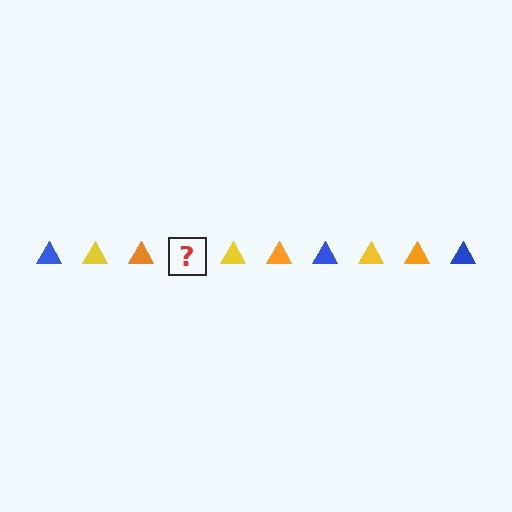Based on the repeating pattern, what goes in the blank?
The blank should be a blue triangle.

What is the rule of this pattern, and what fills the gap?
The rule is that the pattern cycles through blue, yellow, orange triangles. The gap should be filled with a blue triangle.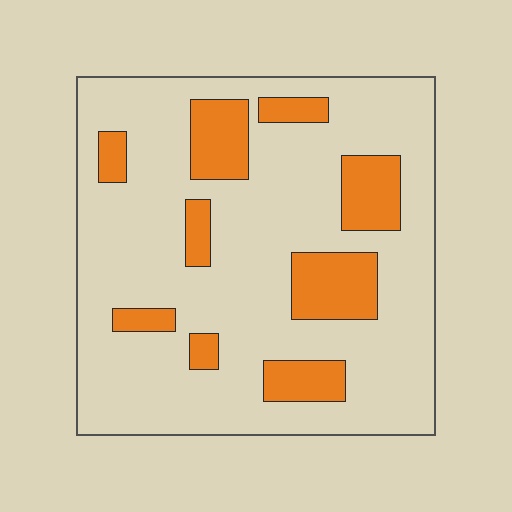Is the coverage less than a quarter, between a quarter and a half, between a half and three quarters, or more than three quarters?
Less than a quarter.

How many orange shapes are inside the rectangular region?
9.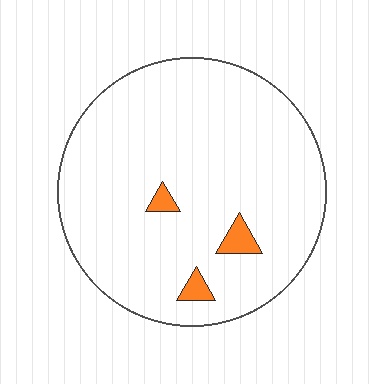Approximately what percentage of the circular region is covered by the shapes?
Approximately 5%.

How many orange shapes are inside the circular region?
3.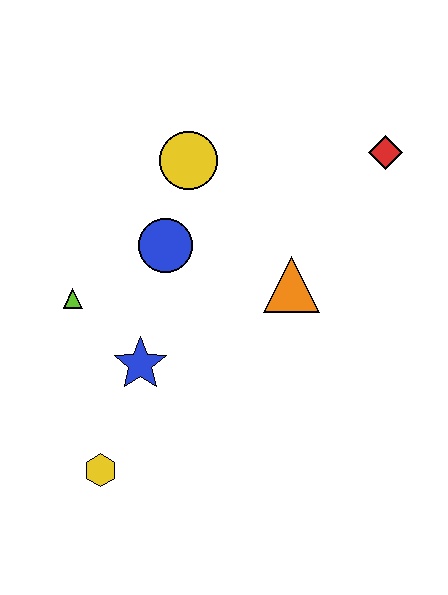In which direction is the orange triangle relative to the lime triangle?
The orange triangle is to the right of the lime triangle.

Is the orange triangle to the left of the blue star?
No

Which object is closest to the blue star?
The lime triangle is closest to the blue star.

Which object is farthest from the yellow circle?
The yellow hexagon is farthest from the yellow circle.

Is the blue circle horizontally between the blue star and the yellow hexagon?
No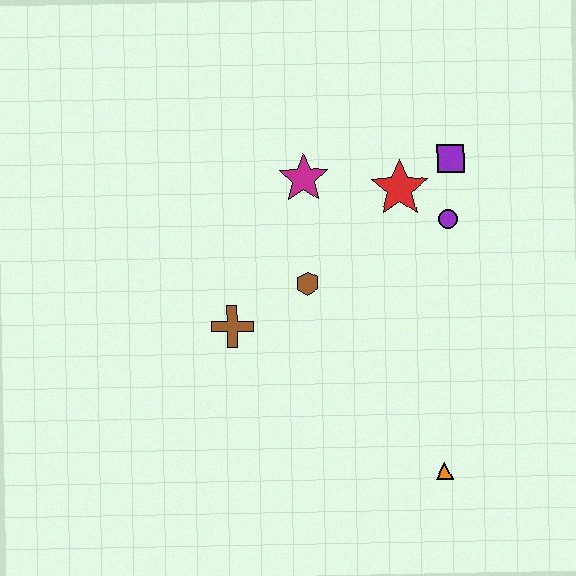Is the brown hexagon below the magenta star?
Yes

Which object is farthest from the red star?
The orange triangle is farthest from the red star.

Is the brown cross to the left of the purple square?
Yes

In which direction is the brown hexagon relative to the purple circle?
The brown hexagon is to the left of the purple circle.